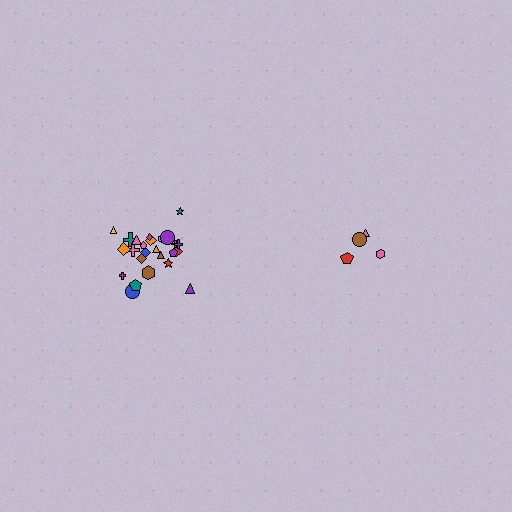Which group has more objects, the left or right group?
The left group.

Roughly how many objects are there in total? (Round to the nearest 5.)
Roughly 30 objects in total.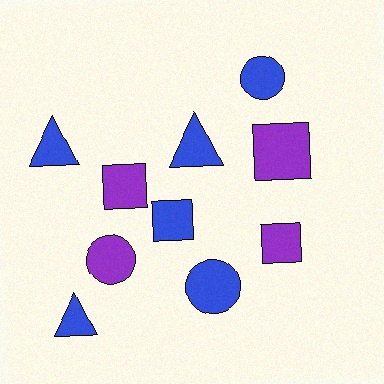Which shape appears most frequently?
Square, with 4 objects.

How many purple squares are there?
There are 3 purple squares.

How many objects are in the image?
There are 10 objects.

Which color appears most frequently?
Blue, with 6 objects.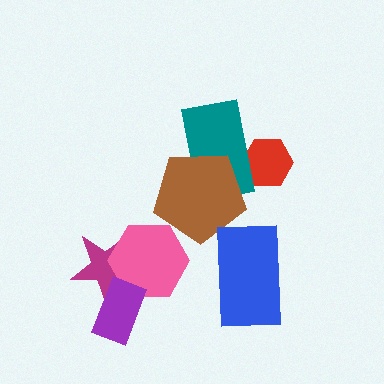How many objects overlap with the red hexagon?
1 object overlaps with the red hexagon.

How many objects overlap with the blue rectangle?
0 objects overlap with the blue rectangle.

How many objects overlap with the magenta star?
2 objects overlap with the magenta star.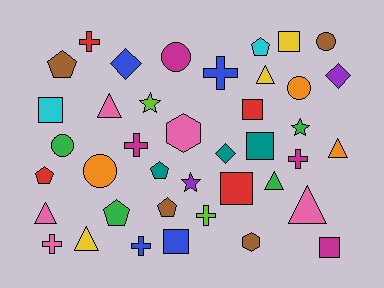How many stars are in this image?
There are 3 stars.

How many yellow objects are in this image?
There are 3 yellow objects.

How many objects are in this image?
There are 40 objects.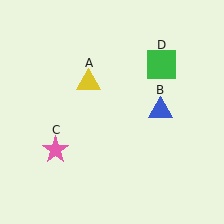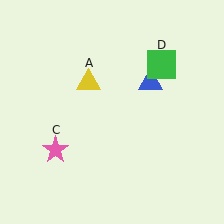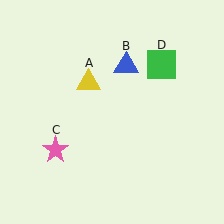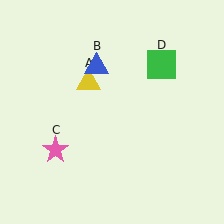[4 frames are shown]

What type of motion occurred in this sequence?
The blue triangle (object B) rotated counterclockwise around the center of the scene.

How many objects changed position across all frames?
1 object changed position: blue triangle (object B).